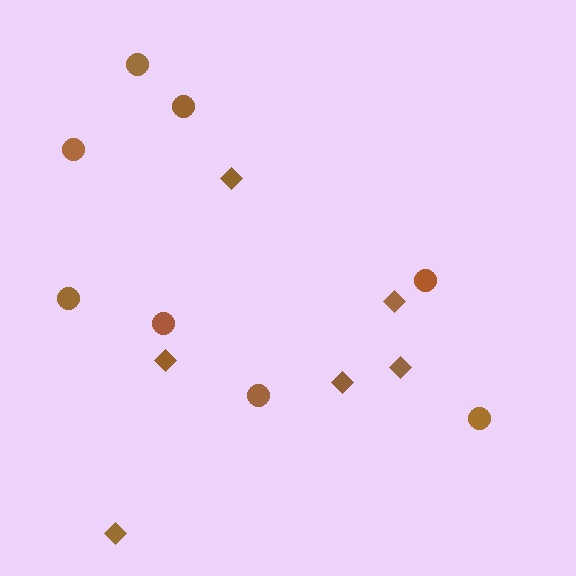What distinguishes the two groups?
There are 2 groups: one group of circles (8) and one group of diamonds (6).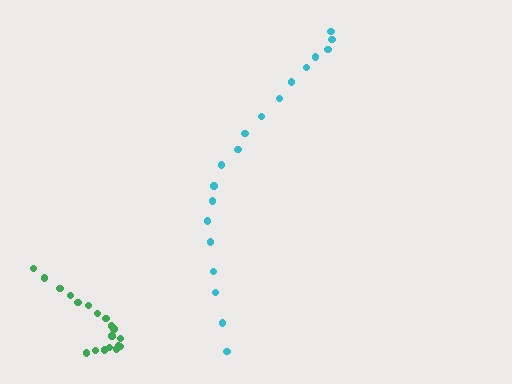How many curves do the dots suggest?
There are 2 distinct paths.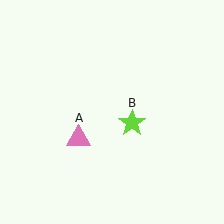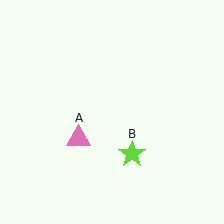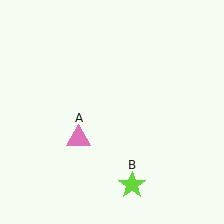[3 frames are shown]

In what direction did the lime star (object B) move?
The lime star (object B) moved down.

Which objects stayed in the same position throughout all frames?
Pink triangle (object A) remained stationary.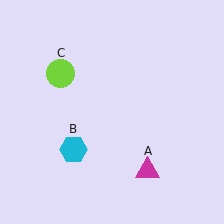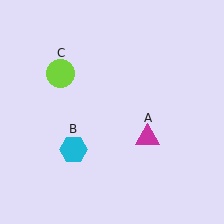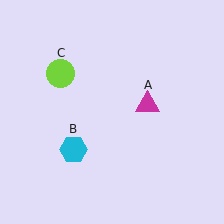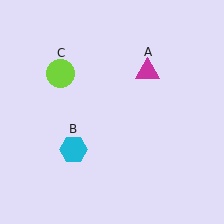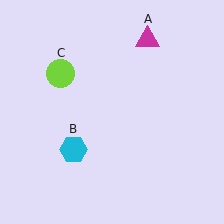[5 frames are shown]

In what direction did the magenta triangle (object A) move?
The magenta triangle (object A) moved up.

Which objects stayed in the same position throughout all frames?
Cyan hexagon (object B) and lime circle (object C) remained stationary.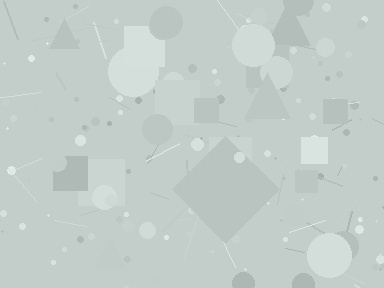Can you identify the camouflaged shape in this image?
The camouflaged shape is a diamond.